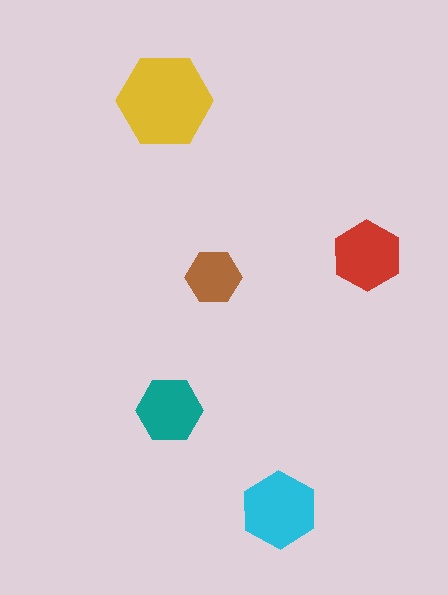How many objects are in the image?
There are 5 objects in the image.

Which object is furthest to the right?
The red hexagon is rightmost.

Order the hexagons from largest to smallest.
the yellow one, the cyan one, the red one, the teal one, the brown one.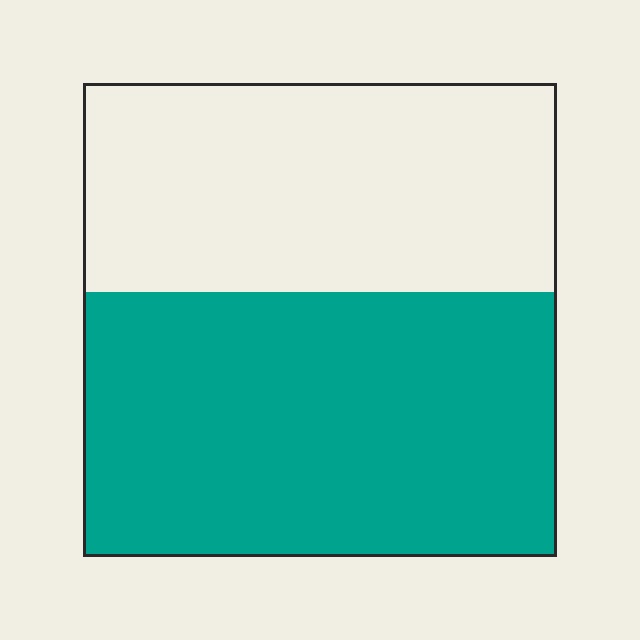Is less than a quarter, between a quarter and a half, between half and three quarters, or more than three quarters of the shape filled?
Between half and three quarters.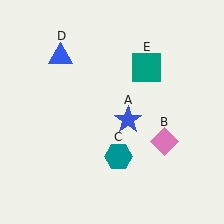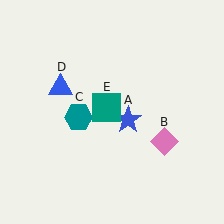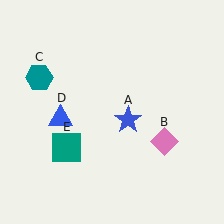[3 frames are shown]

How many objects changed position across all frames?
3 objects changed position: teal hexagon (object C), blue triangle (object D), teal square (object E).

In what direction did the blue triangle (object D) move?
The blue triangle (object D) moved down.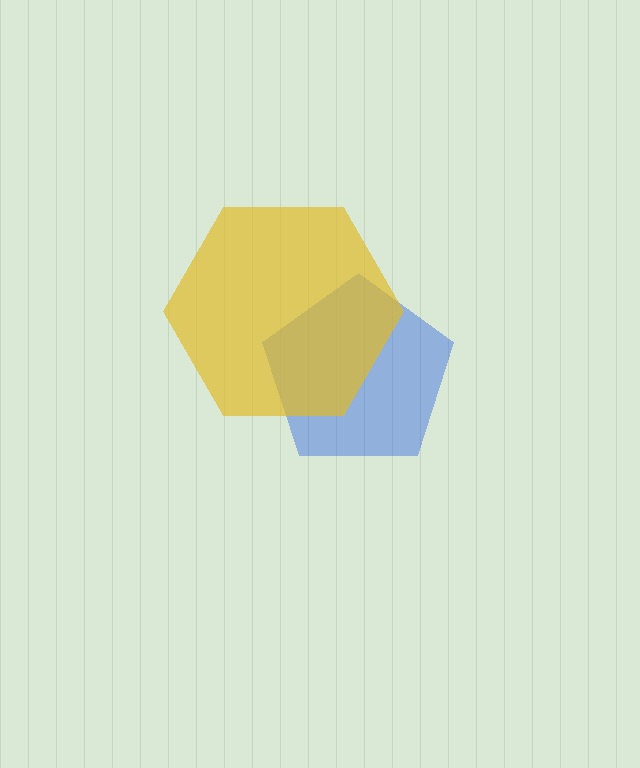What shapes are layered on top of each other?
The layered shapes are: a blue pentagon, a yellow hexagon.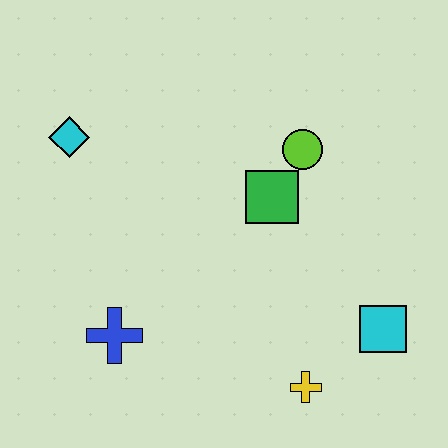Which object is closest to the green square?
The lime circle is closest to the green square.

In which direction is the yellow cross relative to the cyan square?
The yellow cross is to the left of the cyan square.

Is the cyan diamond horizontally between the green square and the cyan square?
No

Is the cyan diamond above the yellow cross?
Yes